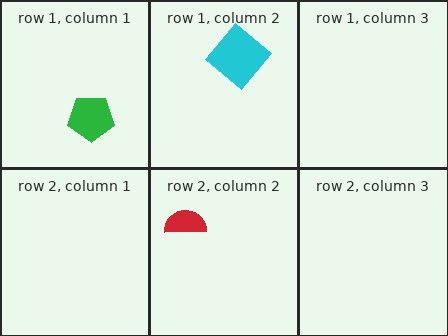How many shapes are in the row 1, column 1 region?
1.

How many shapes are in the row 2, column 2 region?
1.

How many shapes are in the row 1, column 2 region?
1.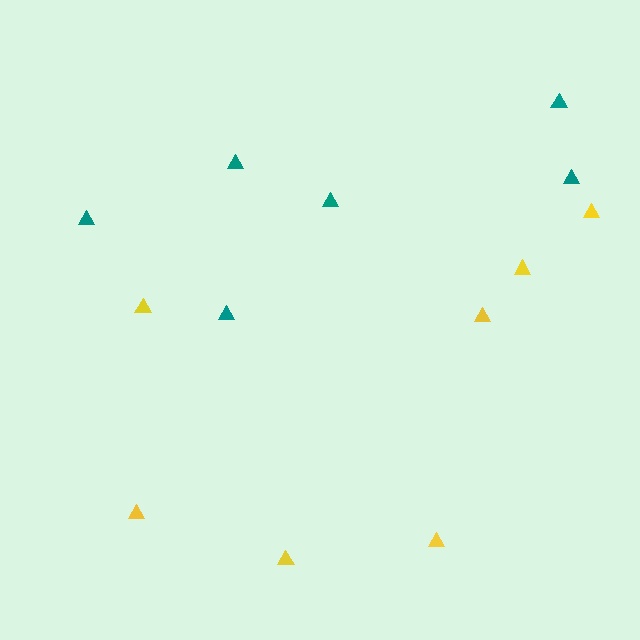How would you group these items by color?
There are 2 groups: one group of yellow triangles (7) and one group of teal triangles (6).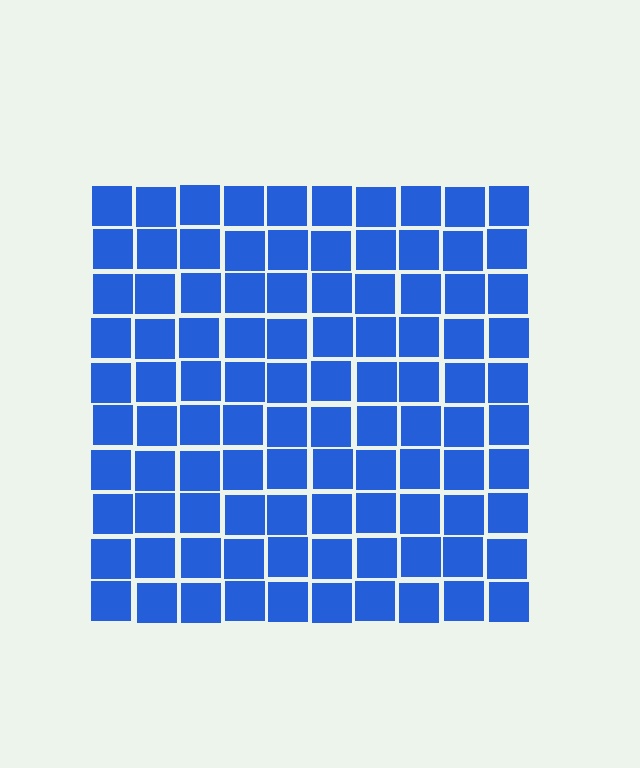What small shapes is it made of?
It is made of small squares.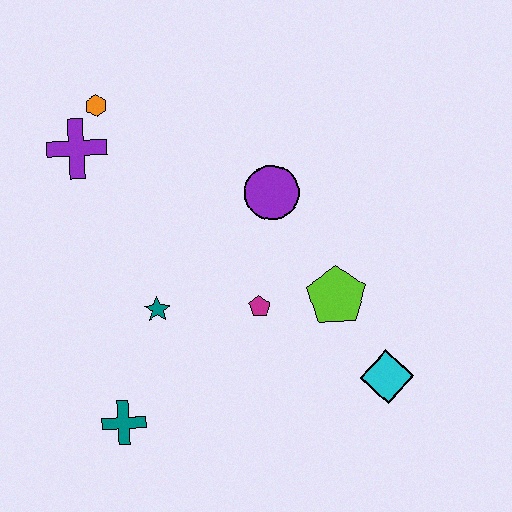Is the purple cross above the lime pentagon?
Yes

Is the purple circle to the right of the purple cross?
Yes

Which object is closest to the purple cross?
The orange hexagon is closest to the purple cross.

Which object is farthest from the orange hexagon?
The cyan diamond is farthest from the orange hexagon.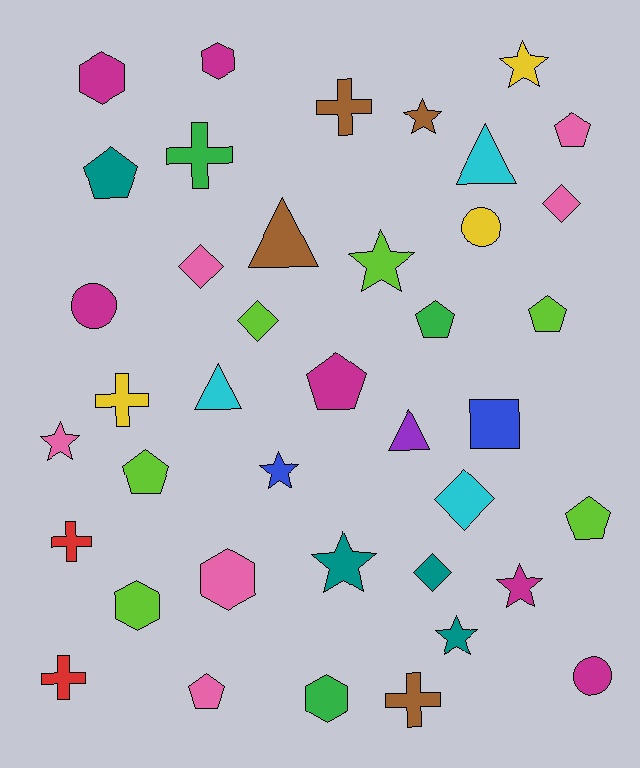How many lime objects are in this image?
There are 6 lime objects.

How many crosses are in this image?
There are 6 crosses.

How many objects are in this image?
There are 40 objects.